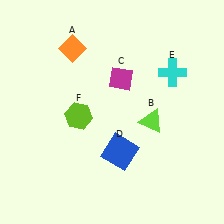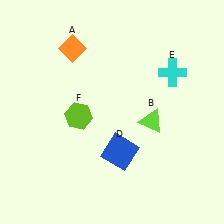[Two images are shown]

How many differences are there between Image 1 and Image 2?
There is 1 difference between the two images.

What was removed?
The magenta diamond (C) was removed in Image 2.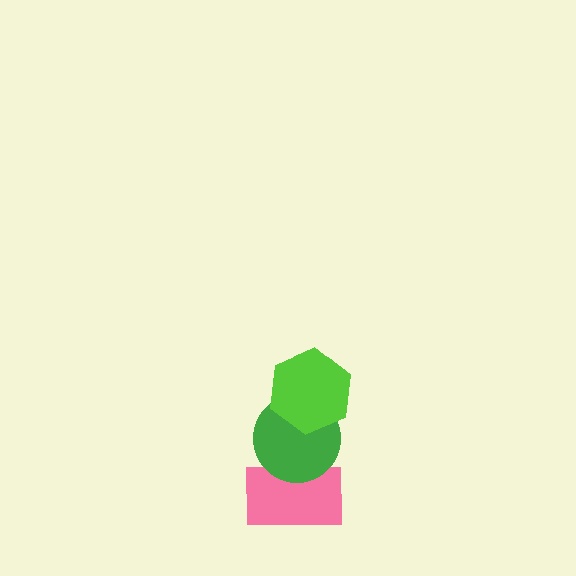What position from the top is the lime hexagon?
The lime hexagon is 1st from the top.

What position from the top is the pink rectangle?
The pink rectangle is 3rd from the top.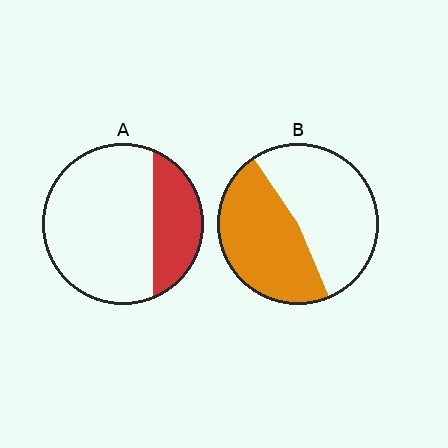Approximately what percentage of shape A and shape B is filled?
A is approximately 25% and B is approximately 45%.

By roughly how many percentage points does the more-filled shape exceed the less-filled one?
By roughly 20 percentage points (B over A).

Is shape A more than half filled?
No.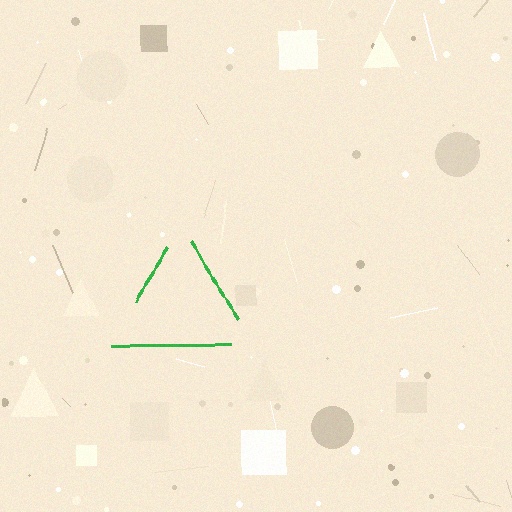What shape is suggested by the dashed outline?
The dashed outline suggests a triangle.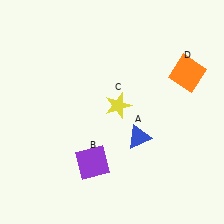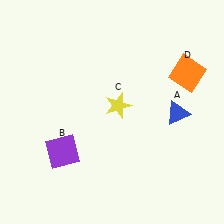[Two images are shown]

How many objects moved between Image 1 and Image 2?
2 objects moved between the two images.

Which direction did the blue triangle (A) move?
The blue triangle (A) moved right.